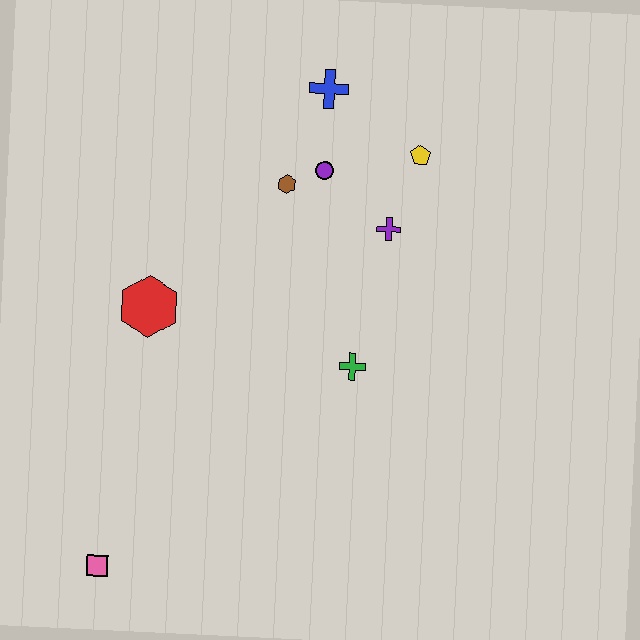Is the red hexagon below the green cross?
No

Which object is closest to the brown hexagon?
The purple circle is closest to the brown hexagon.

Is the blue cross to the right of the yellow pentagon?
No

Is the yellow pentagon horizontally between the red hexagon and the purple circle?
No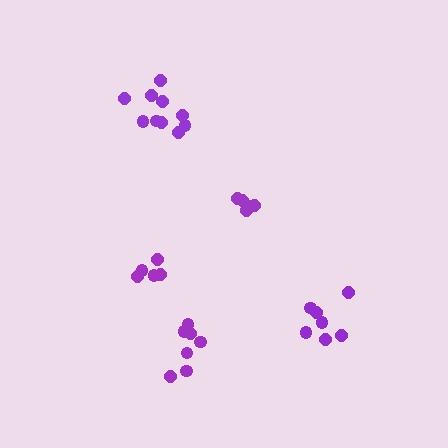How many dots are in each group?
Group 1: 7 dots, Group 2: 5 dots, Group 3: 10 dots, Group 4: 5 dots, Group 5: 7 dots (34 total).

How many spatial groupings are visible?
There are 5 spatial groupings.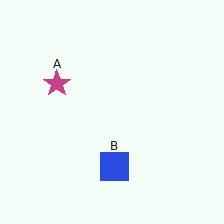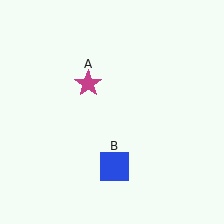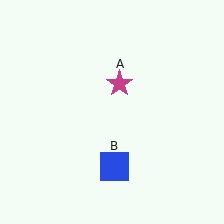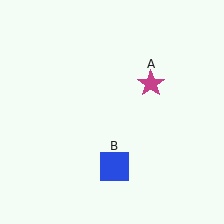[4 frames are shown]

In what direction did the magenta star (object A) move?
The magenta star (object A) moved right.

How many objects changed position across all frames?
1 object changed position: magenta star (object A).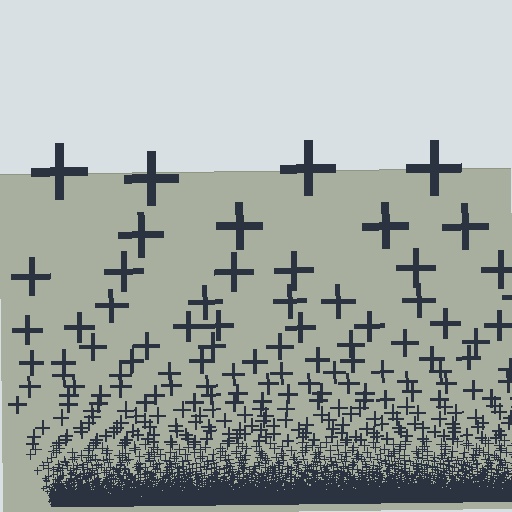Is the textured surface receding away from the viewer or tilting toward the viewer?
The surface appears to tilt toward the viewer. Texture elements get larger and sparser toward the top.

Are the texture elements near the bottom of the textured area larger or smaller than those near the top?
Smaller. The gradient is inverted — elements near the bottom are smaller and denser.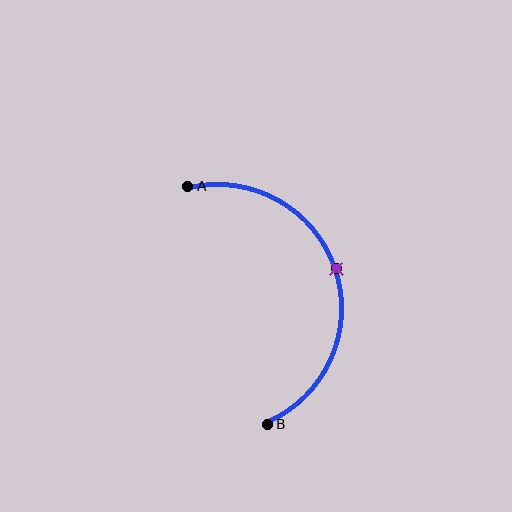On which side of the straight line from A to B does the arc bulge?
The arc bulges to the right of the straight line connecting A and B.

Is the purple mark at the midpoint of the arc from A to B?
Yes. The purple mark lies on the arc at equal arc-length from both A and B — it is the arc midpoint.